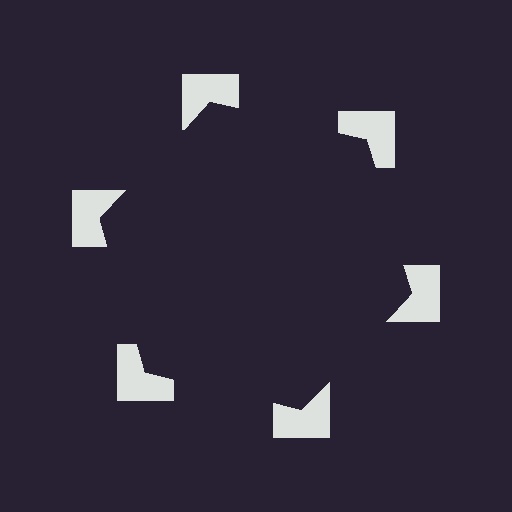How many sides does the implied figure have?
6 sides.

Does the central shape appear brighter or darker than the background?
It typically appears slightly darker than the background, even though no actual brightness change is drawn.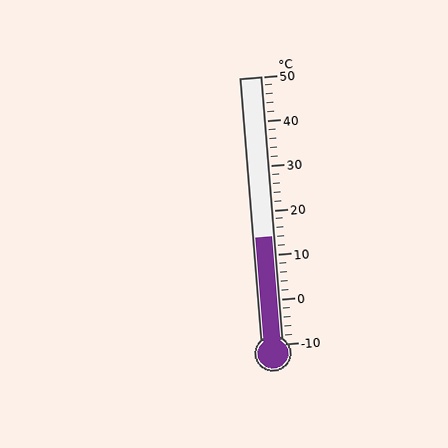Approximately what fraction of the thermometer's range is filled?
The thermometer is filled to approximately 40% of its range.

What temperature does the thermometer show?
The thermometer shows approximately 14°C.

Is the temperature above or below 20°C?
The temperature is below 20°C.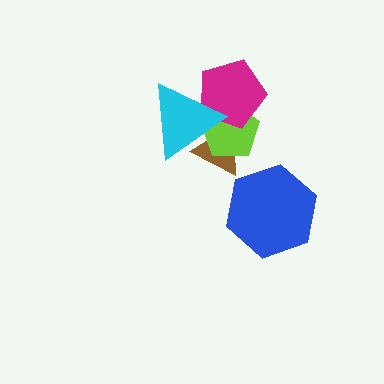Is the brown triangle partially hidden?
Yes, it is partially covered by another shape.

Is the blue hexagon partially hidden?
No, no other shape covers it.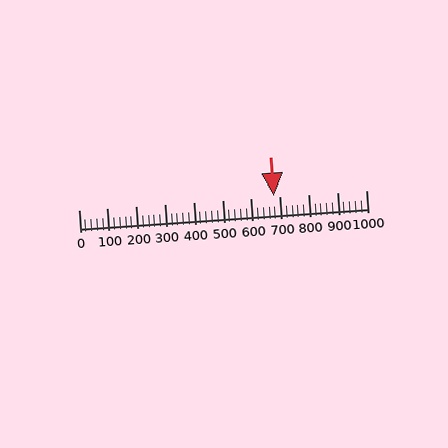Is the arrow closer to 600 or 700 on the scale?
The arrow is closer to 700.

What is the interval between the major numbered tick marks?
The major tick marks are spaced 100 units apart.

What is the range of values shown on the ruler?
The ruler shows values from 0 to 1000.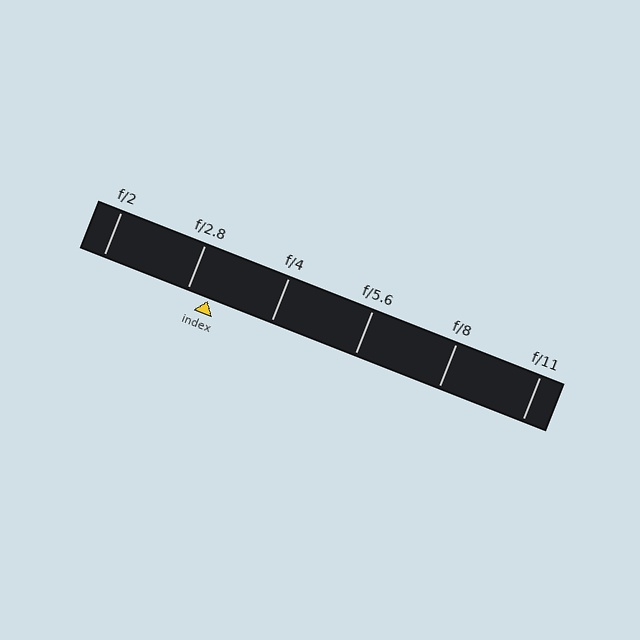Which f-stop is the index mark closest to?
The index mark is closest to f/2.8.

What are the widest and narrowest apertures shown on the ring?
The widest aperture shown is f/2 and the narrowest is f/11.